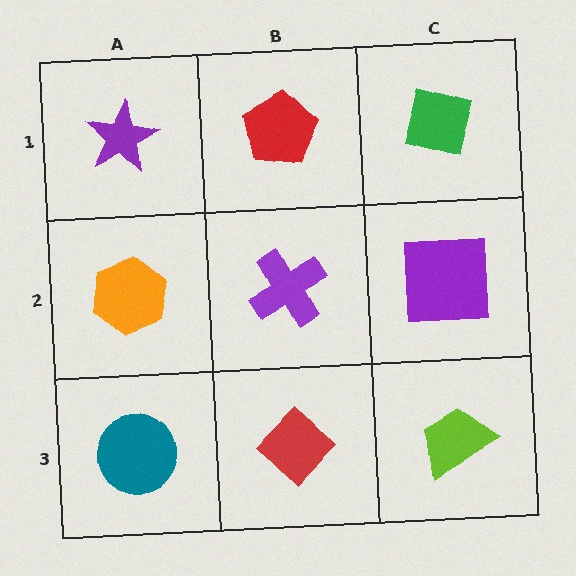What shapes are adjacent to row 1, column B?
A purple cross (row 2, column B), a purple star (row 1, column A), a green square (row 1, column C).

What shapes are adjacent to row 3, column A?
An orange hexagon (row 2, column A), a red diamond (row 3, column B).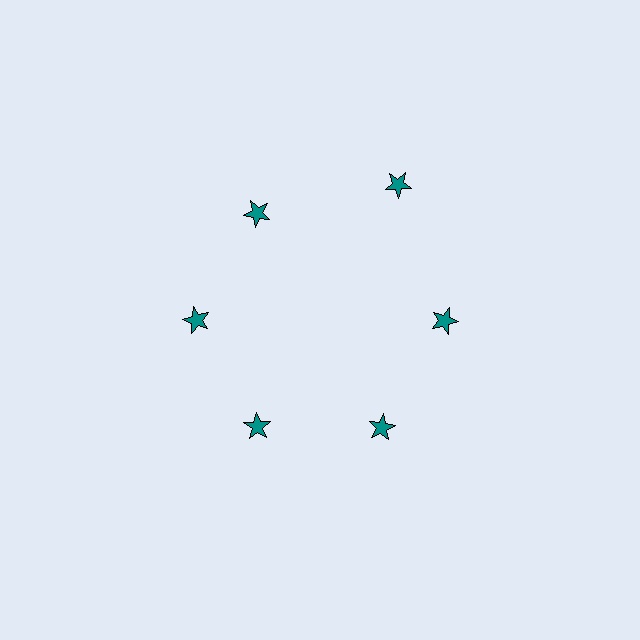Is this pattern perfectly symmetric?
No. The 6 teal stars are arranged in a ring, but one element near the 1 o'clock position is pushed outward from the center, breaking the 6-fold rotational symmetry.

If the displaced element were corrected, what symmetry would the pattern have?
It would have 6-fold rotational symmetry — the pattern would map onto itself every 60 degrees.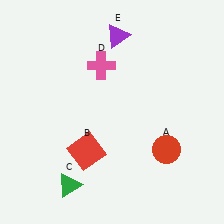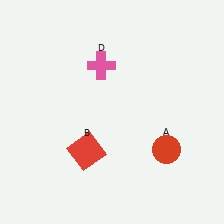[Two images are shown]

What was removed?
The purple triangle (E), the green triangle (C) were removed in Image 2.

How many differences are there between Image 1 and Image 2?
There are 2 differences between the two images.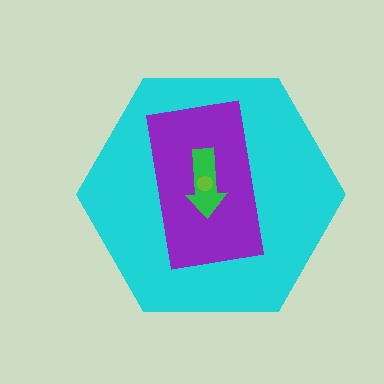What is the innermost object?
The lime circle.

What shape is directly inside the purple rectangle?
The green arrow.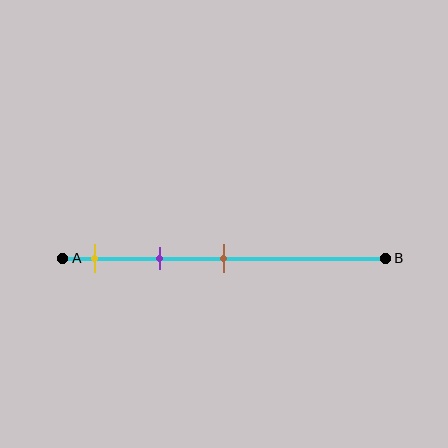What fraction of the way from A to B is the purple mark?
The purple mark is approximately 30% (0.3) of the way from A to B.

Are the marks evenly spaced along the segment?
Yes, the marks are approximately evenly spaced.